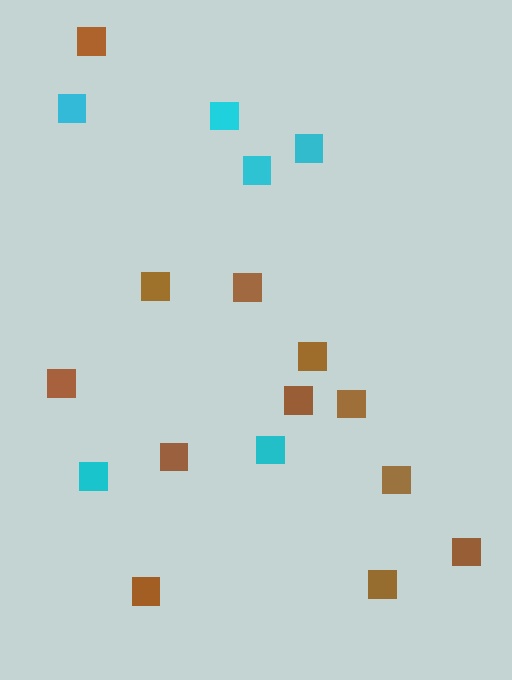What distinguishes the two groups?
There are 2 groups: one group of brown squares (12) and one group of cyan squares (6).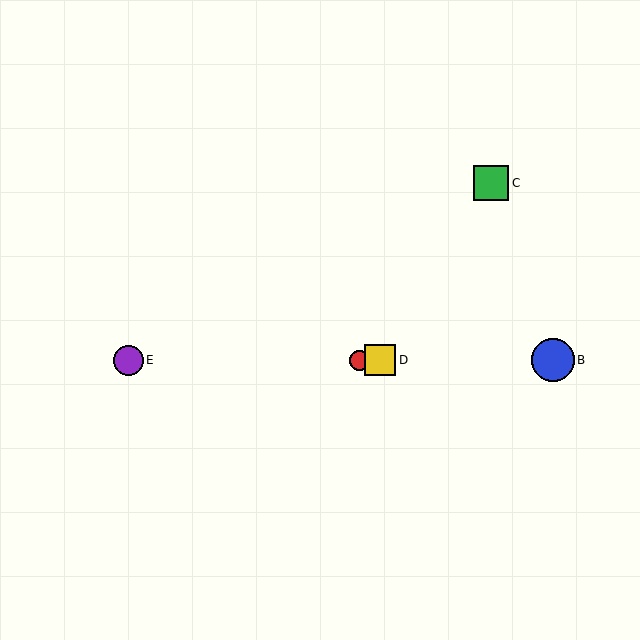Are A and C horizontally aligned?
No, A is at y≈360 and C is at y≈183.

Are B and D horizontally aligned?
Yes, both are at y≈360.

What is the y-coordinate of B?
Object B is at y≈360.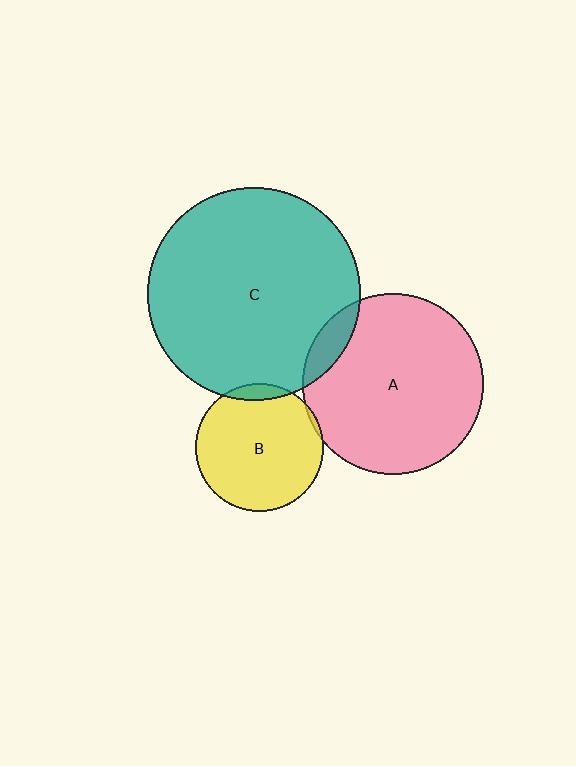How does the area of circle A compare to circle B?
Approximately 2.0 times.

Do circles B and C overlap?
Yes.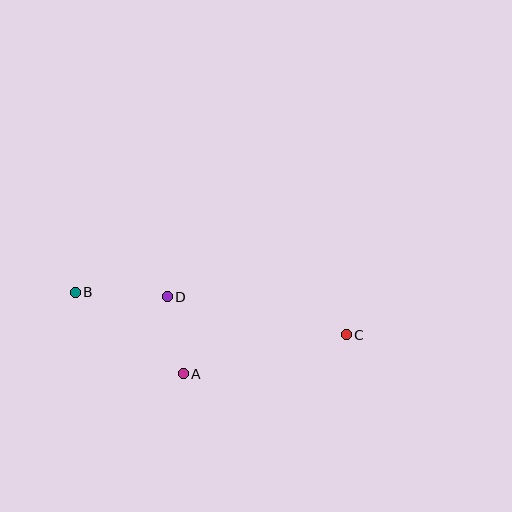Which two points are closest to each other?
Points A and D are closest to each other.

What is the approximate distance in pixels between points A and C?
The distance between A and C is approximately 168 pixels.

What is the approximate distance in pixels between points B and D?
The distance between B and D is approximately 92 pixels.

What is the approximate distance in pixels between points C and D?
The distance between C and D is approximately 183 pixels.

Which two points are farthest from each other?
Points B and C are farthest from each other.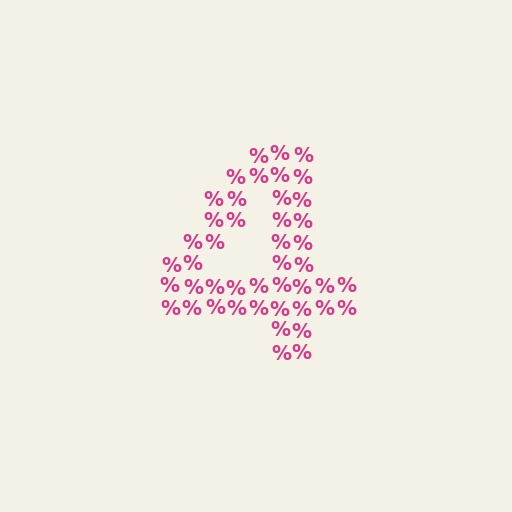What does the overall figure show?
The overall figure shows the digit 4.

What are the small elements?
The small elements are percent signs.